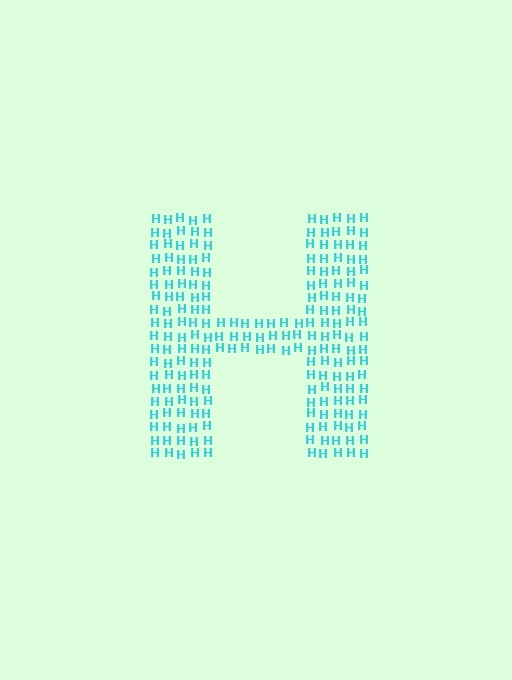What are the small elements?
The small elements are letter H's.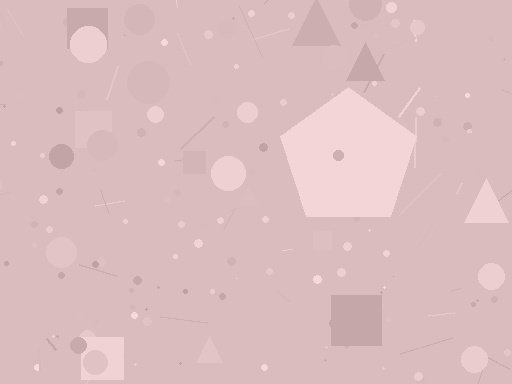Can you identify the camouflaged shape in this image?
The camouflaged shape is a pentagon.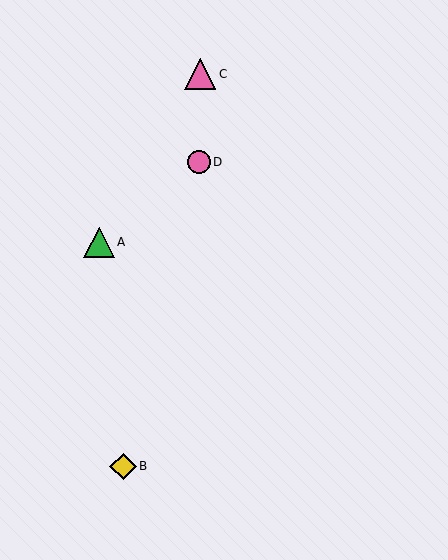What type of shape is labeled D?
Shape D is a pink circle.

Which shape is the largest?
The pink triangle (labeled C) is the largest.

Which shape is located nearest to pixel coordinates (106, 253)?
The green triangle (labeled A) at (99, 242) is nearest to that location.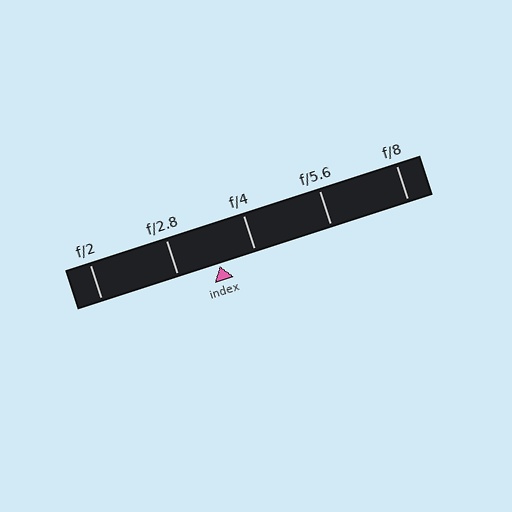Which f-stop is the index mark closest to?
The index mark is closest to f/4.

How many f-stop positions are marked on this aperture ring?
There are 5 f-stop positions marked.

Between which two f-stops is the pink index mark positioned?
The index mark is between f/2.8 and f/4.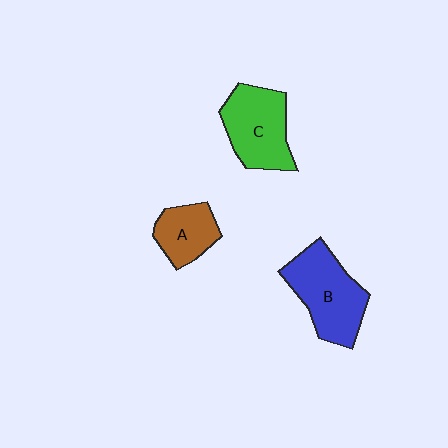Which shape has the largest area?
Shape B (blue).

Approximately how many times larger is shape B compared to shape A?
Approximately 1.8 times.